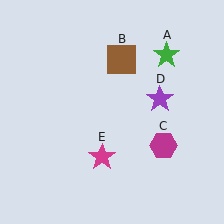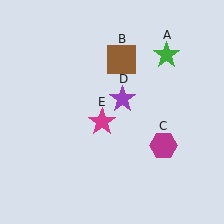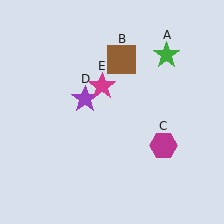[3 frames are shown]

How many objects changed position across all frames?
2 objects changed position: purple star (object D), magenta star (object E).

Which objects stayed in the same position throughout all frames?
Green star (object A) and brown square (object B) and magenta hexagon (object C) remained stationary.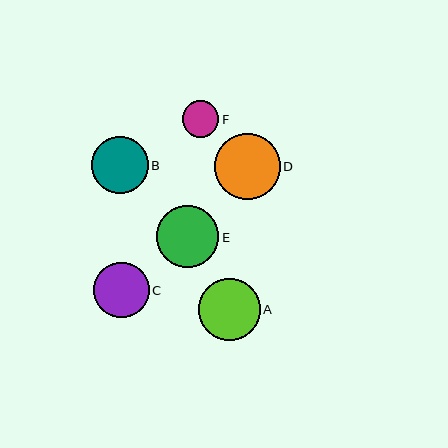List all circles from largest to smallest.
From largest to smallest: D, E, A, B, C, F.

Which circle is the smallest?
Circle F is the smallest with a size of approximately 37 pixels.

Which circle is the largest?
Circle D is the largest with a size of approximately 65 pixels.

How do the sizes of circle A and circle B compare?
Circle A and circle B are approximately the same size.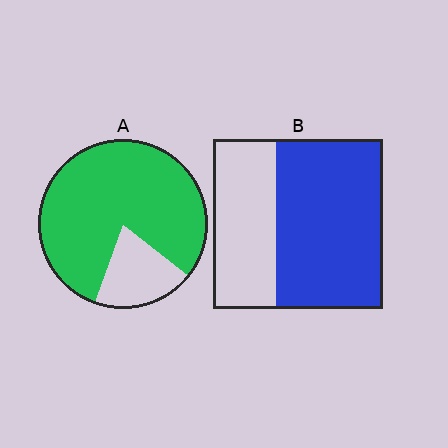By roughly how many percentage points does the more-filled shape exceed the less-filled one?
By roughly 15 percentage points (A over B).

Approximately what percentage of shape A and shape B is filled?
A is approximately 80% and B is approximately 65%.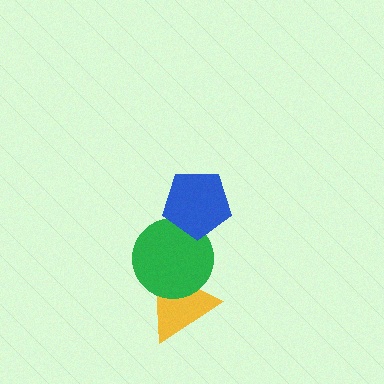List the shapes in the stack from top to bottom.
From top to bottom: the blue pentagon, the green circle, the yellow triangle.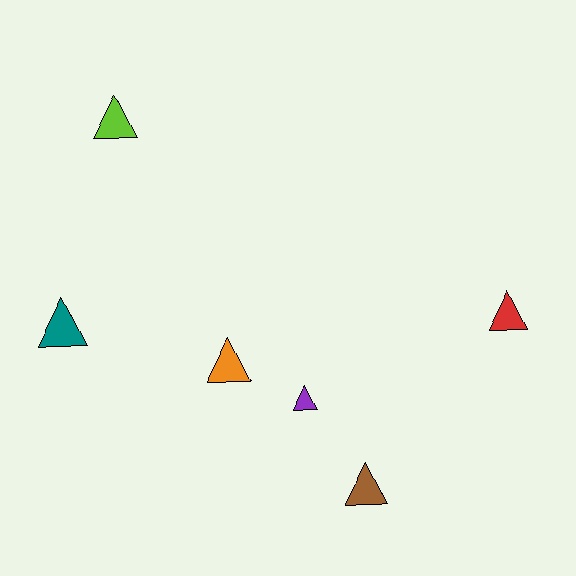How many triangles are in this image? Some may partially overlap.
There are 6 triangles.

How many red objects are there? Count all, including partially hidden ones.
There is 1 red object.